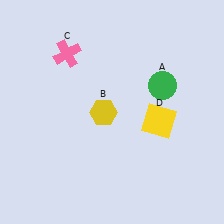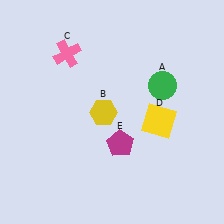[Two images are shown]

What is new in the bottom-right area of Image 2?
A magenta pentagon (E) was added in the bottom-right area of Image 2.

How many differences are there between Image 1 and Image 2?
There is 1 difference between the two images.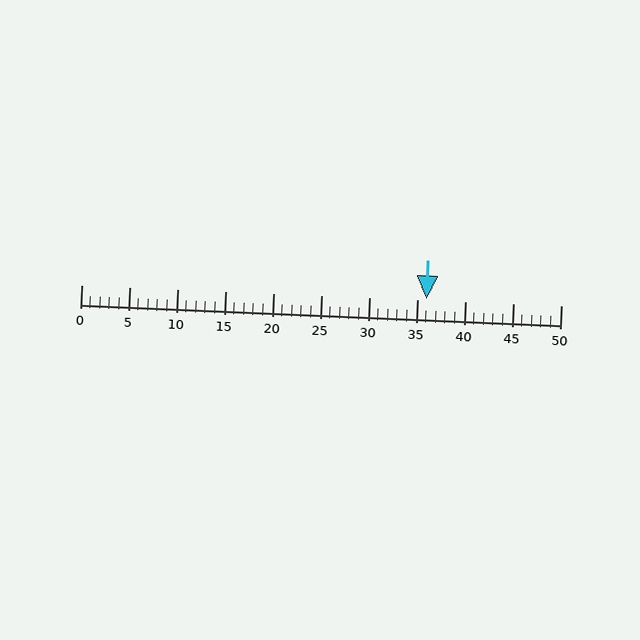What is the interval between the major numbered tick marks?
The major tick marks are spaced 5 units apart.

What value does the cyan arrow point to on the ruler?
The cyan arrow points to approximately 36.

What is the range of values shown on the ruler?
The ruler shows values from 0 to 50.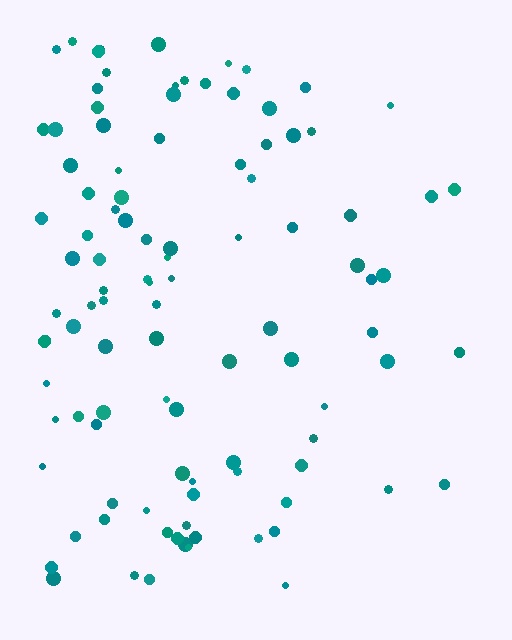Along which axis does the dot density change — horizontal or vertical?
Horizontal.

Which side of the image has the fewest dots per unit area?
The right.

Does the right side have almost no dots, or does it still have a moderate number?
Still a moderate number, just noticeably fewer than the left.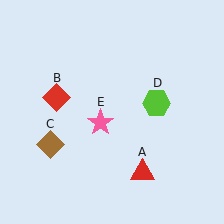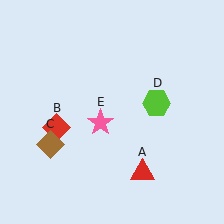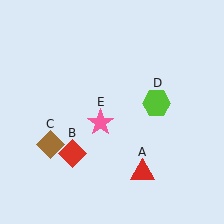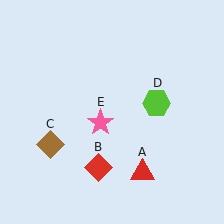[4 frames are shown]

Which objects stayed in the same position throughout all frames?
Red triangle (object A) and brown diamond (object C) and lime hexagon (object D) and pink star (object E) remained stationary.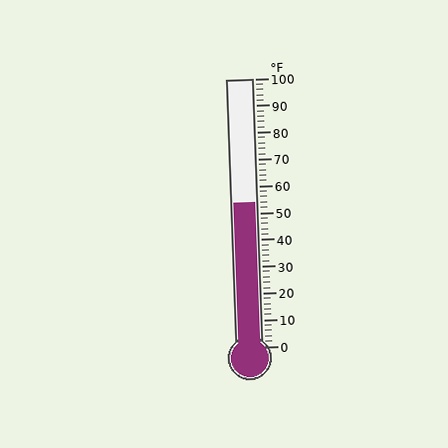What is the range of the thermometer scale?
The thermometer scale ranges from 0°F to 100°F.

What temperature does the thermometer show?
The thermometer shows approximately 54°F.